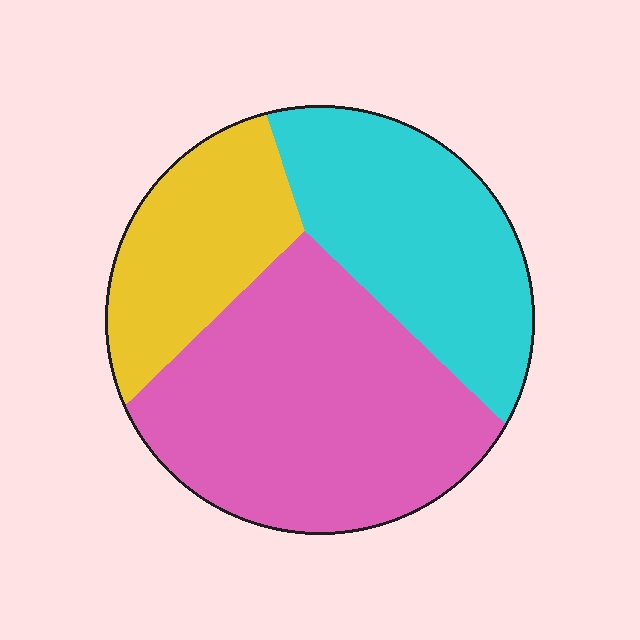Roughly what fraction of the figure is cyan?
Cyan covers around 30% of the figure.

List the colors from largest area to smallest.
From largest to smallest: pink, cyan, yellow.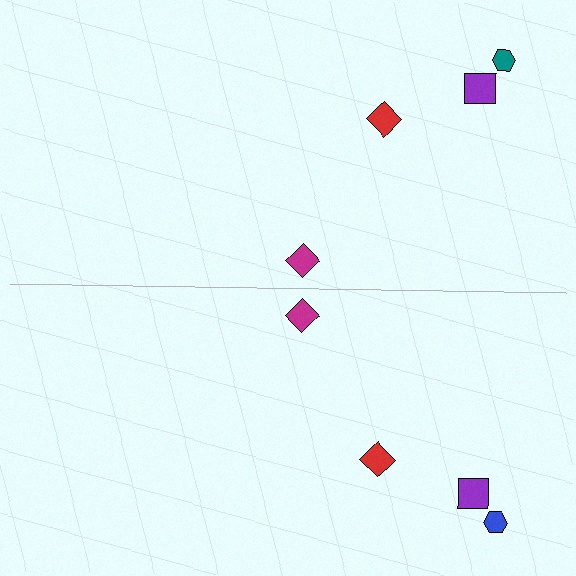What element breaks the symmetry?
The blue hexagon on the bottom side breaks the symmetry — its mirror counterpart is teal.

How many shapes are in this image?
There are 8 shapes in this image.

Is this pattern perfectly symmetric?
No, the pattern is not perfectly symmetric. The blue hexagon on the bottom side breaks the symmetry — its mirror counterpart is teal.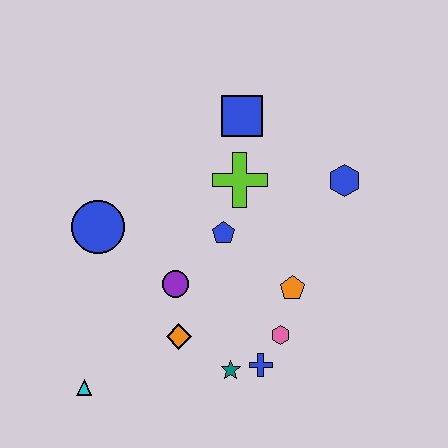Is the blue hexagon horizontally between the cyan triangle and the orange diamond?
No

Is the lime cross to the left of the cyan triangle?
No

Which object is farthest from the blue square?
The cyan triangle is farthest from the blue square.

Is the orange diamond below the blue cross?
No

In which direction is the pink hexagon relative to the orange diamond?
The pink hexagon is to the right of the orange diamond.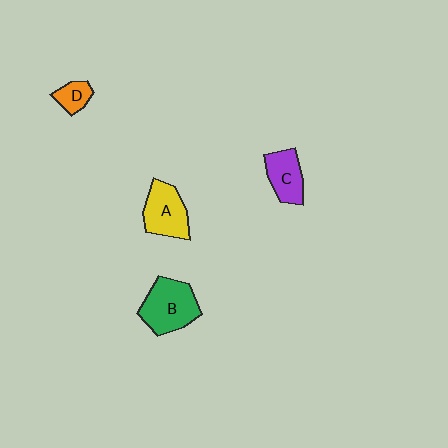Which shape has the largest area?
Shape B (green).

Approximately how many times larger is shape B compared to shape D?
Approximately 2.7 times.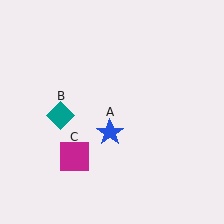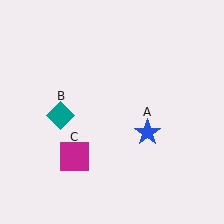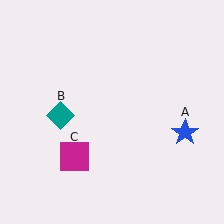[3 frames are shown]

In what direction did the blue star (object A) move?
The blue star (object A) moved right.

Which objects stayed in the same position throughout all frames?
Teal diamond (object B) and magenta square (object C) remained stationary.